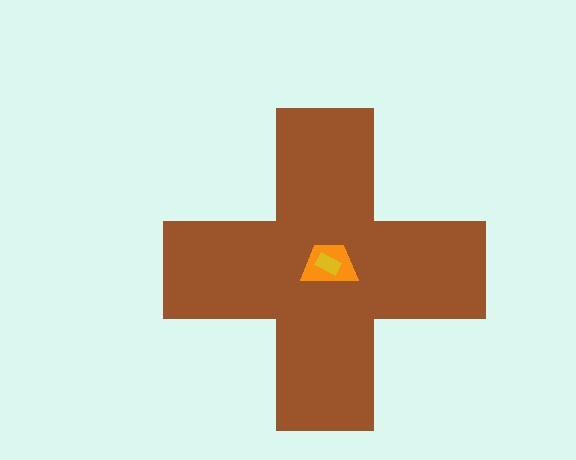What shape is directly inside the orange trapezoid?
The yellow rectangle.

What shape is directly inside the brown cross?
The orange trapezoid.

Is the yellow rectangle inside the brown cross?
Yes.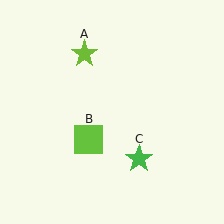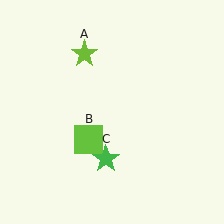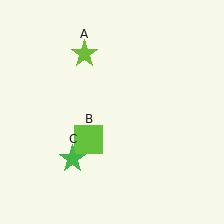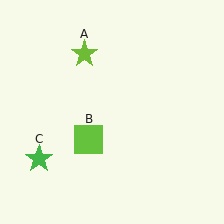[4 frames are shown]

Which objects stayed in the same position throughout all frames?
Lime star (object A) and lime square (object B) remained stationary.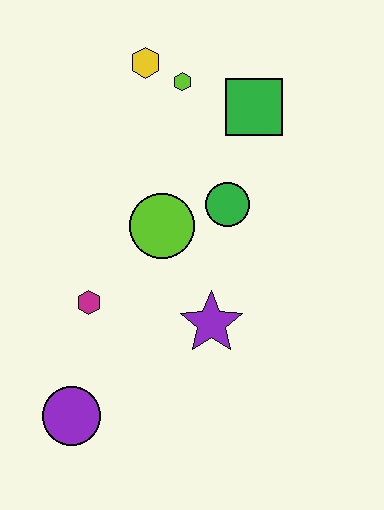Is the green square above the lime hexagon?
No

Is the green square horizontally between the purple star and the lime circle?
No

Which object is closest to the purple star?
The lime circle is closest to the purple star.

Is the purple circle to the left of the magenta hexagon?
Yes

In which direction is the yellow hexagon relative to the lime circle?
The yellow hexagon is above the lime circle.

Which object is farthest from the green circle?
The purple circle is farthest from the green circle.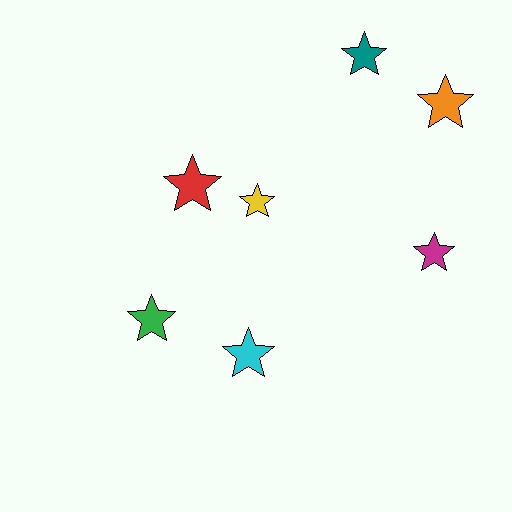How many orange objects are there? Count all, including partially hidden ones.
There is 1 orange object.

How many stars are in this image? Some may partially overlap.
There are 7 stars.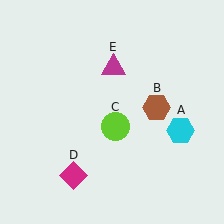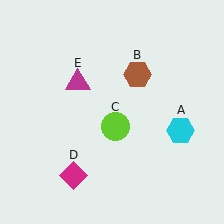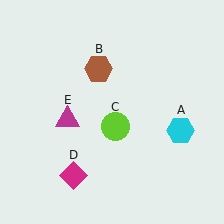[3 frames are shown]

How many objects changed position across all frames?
2 objects changed position: brown hexagon (object B), magenta triangle (object E).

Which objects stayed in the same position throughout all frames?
Cyan hexagon (object A) and lime circle (object C) and magenta diamond (object D) remained stationary.